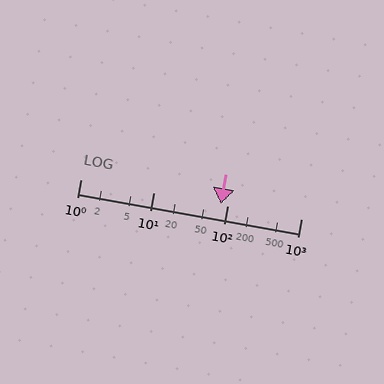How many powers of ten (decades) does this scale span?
The scale spans 3 decades, from 1 to 1000.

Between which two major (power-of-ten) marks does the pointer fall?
The pointer is between 10 and 100.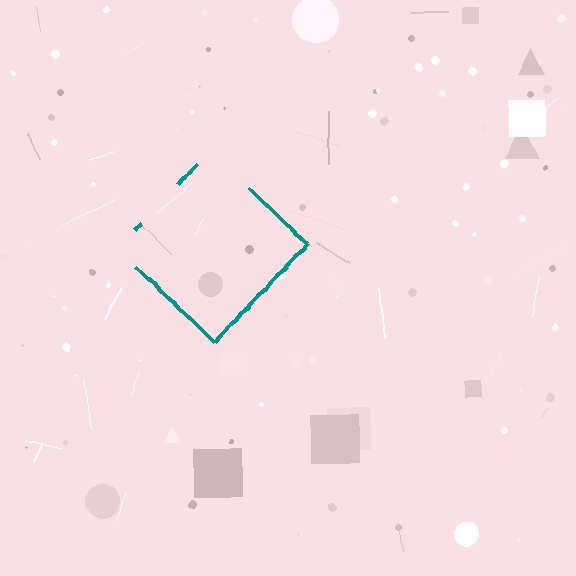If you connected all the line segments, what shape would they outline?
They would outline a diamond.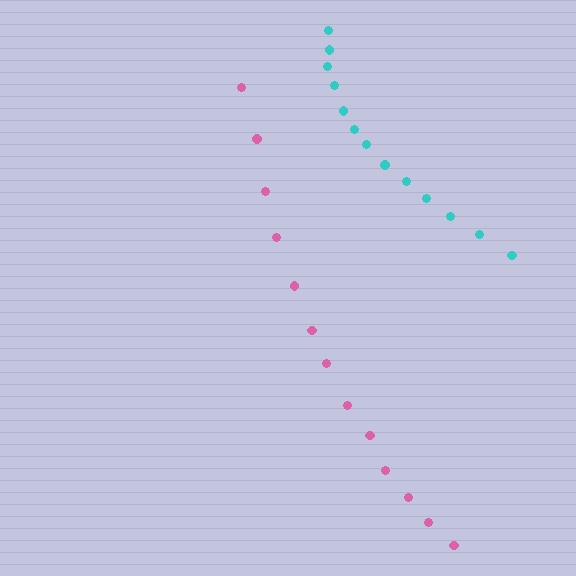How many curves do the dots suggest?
There are 2 distinct paths.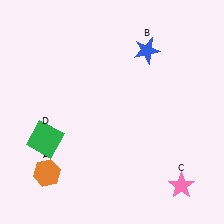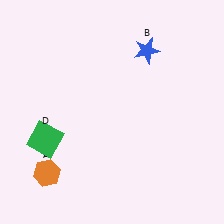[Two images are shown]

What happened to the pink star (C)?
The pink star (C) was removed in Image 2. It was in the bottom-right area of Image 1.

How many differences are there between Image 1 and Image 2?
There is 1 difference between the two images.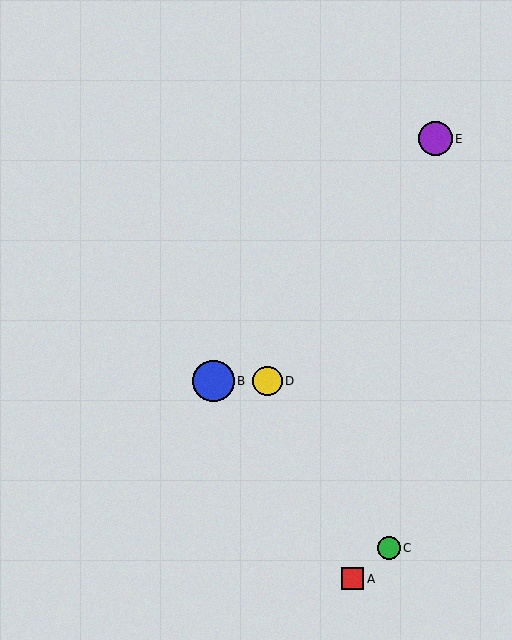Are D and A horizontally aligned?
No, D is at y≈381 and A is at y≈579.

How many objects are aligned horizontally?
2 objects (B, D) are aligned horizontally.